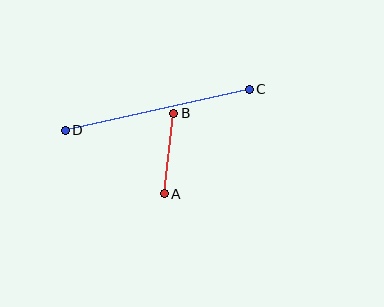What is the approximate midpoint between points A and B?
The midpoint is at approximately (169, 154) pixels.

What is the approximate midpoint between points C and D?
The midpoint is at approximately (157, 110) pixels.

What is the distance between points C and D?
The distance is approximately 189 pixels.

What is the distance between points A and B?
The distance is approximately 81 pixels.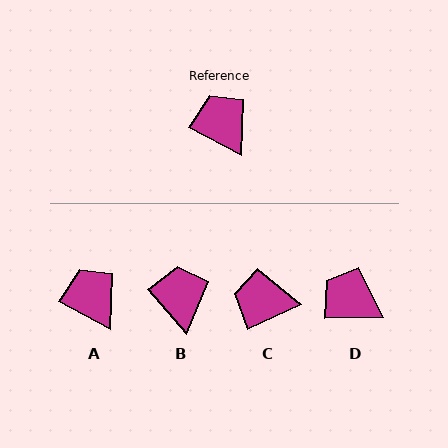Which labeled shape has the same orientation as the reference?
A.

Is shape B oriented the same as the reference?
No, it is off by about 20 degrees.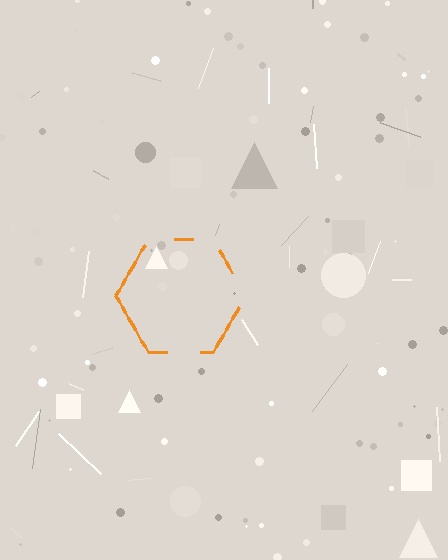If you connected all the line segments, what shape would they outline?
They would outline a hexagon.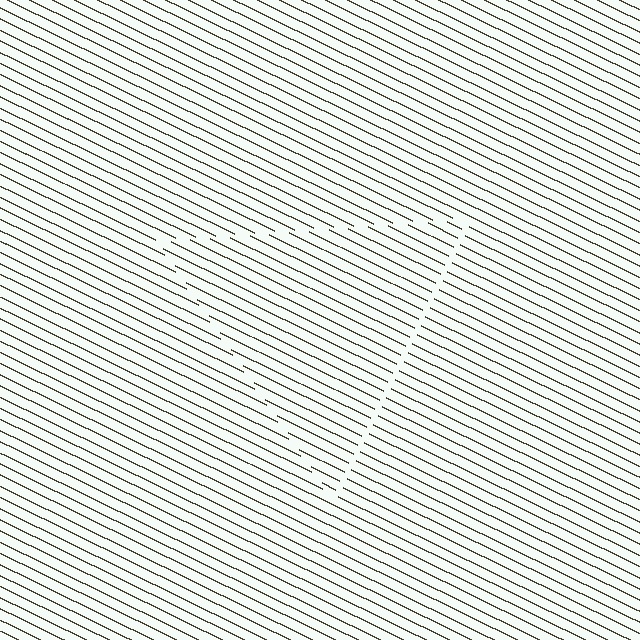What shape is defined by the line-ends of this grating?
An illusory triangle. The interior of the shape contains the same grating, shifted by half a period — the contour is defined by the phase discontinuity where line-ends from the inner and outer gratings abut.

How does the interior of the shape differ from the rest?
The interior of the shape contains the same grating, shifted by half a period — the contour is defined by the phase discontinuity where line-ends from the inner and outer gratings abut.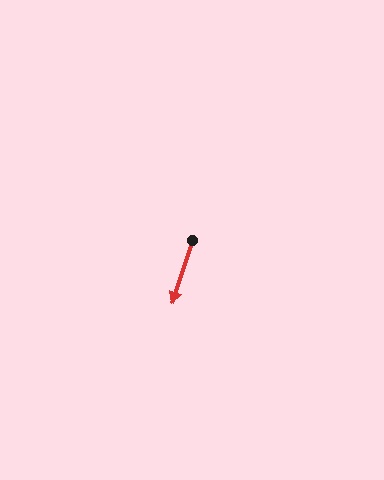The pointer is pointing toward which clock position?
Roughly 7 o'clock.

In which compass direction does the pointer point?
South.